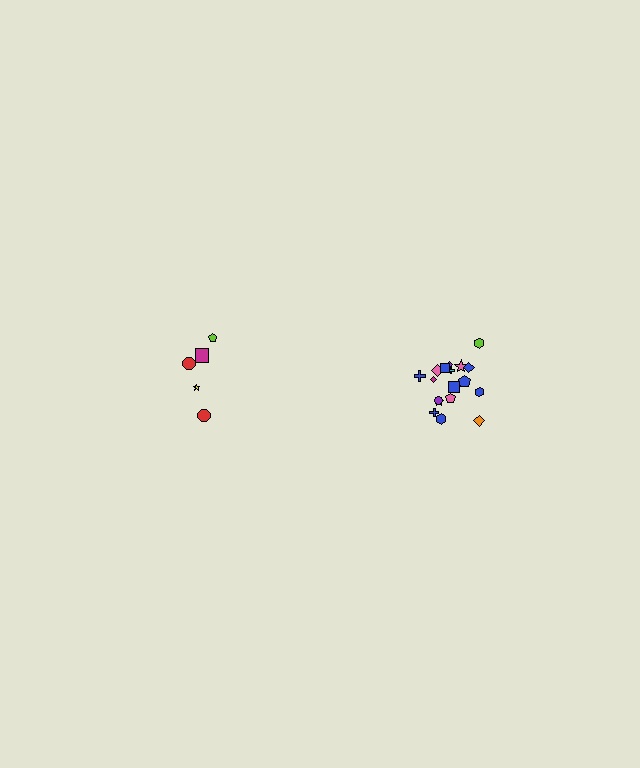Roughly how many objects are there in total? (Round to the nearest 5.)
Roughly 25 objects in total.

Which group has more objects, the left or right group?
The right group.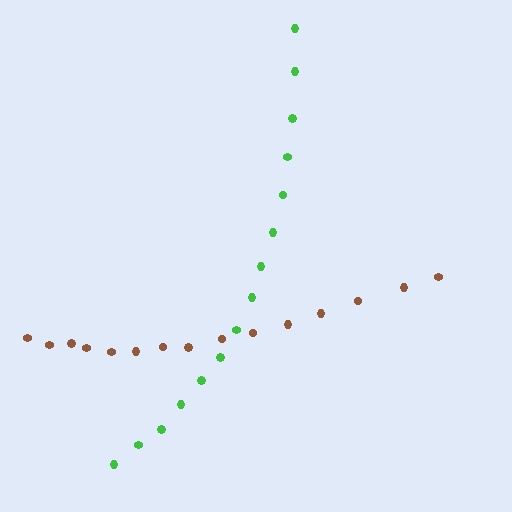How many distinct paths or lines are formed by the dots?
There are 2 distinct paths.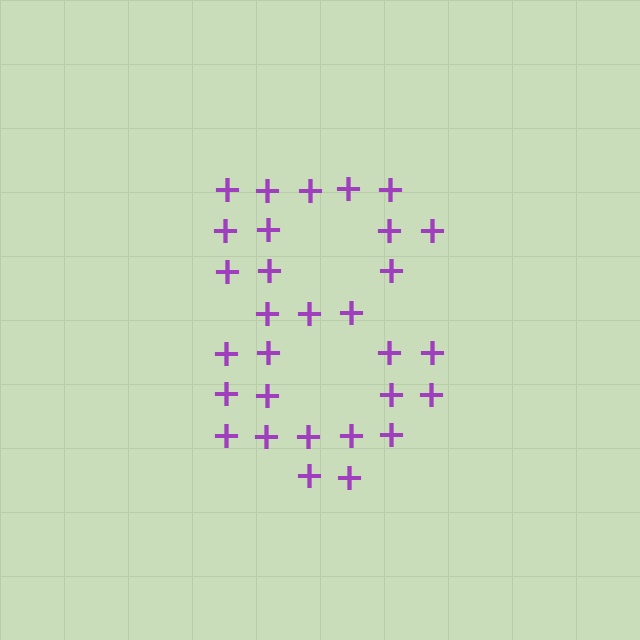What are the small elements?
The small elements are plus signs.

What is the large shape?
The large shape is the digit 8.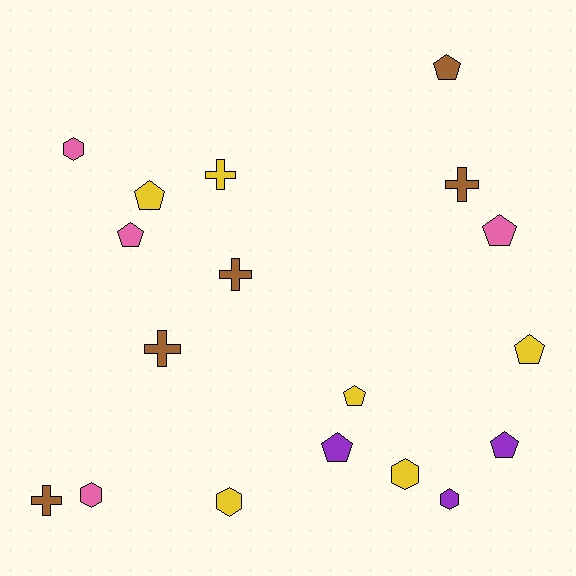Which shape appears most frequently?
Pentagon, with 8 objects.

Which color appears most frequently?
Yellow, with 6 objects.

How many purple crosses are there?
There are no purple crosses.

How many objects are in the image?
There are 18 objects.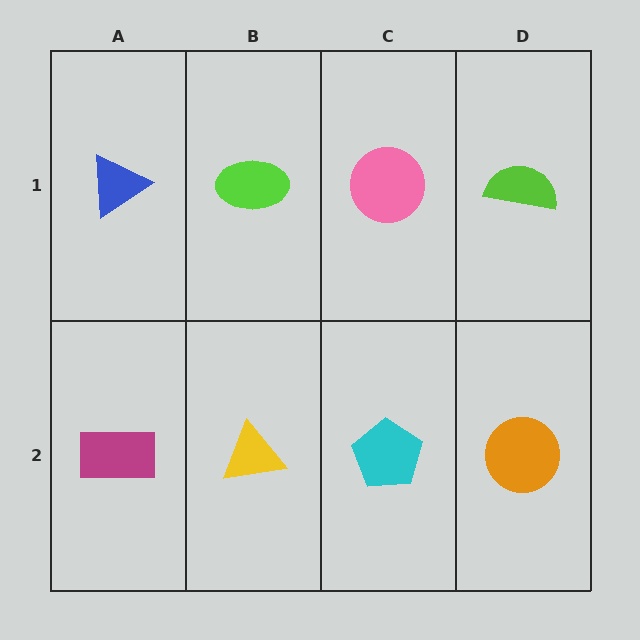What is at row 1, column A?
A blue triangle.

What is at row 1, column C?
A pink circle.